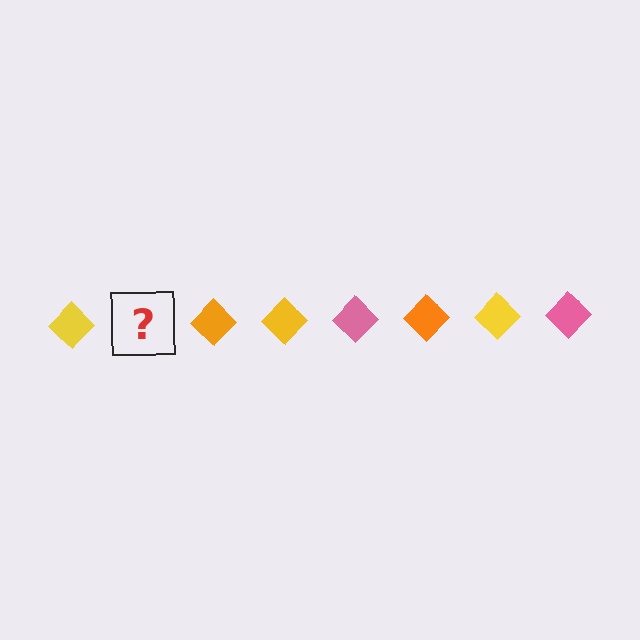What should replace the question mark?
The question mark should be replaced with a pink diamond.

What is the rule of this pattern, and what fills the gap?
The rule is that the pattern cycles through yellow, pink, orange diamonds. The gap should be filled with a pink diamond.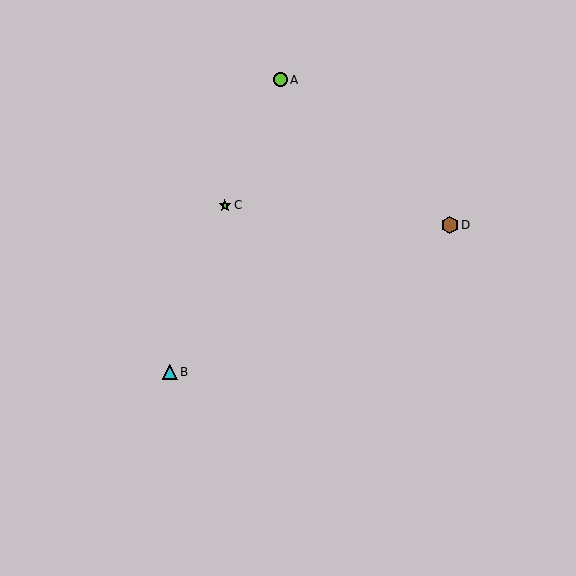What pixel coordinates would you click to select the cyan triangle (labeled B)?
Click at (170, 372) to select the cyan triangle B.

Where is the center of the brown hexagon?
The center of the brown hexagon is at (450, 225).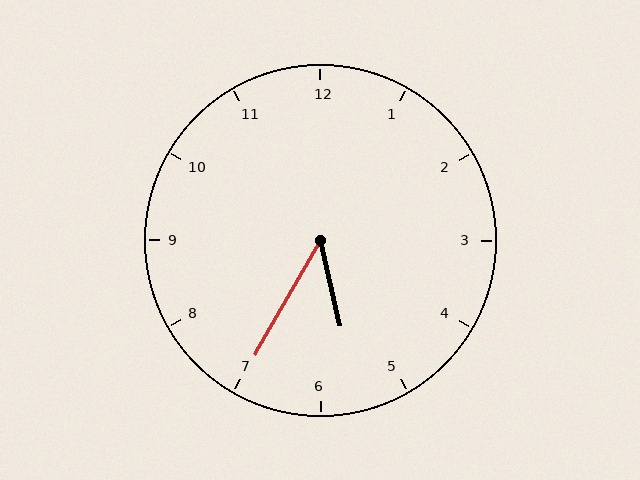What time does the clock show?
5:35.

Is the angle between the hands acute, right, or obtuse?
It is acute.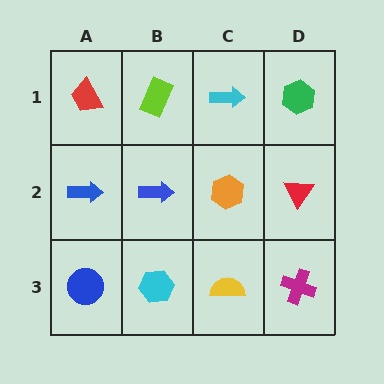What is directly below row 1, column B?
A blue arrow.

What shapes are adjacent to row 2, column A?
A red trapezoid (row 1, column A), a blue circle (row 3, column A), a blue arrow (row 2, column B).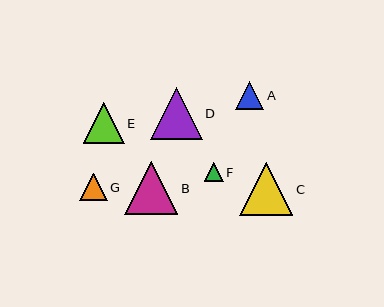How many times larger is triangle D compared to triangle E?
Triangle D is approximately 1.3 times the size of triangle E.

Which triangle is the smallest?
Triangle F is the smallest with a size of approximately 19 pixels.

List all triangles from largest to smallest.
From largest to smallest: B, C, D, E, A, G, F.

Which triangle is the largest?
Triangle B is the largest with a size of approximately 53 pixels.